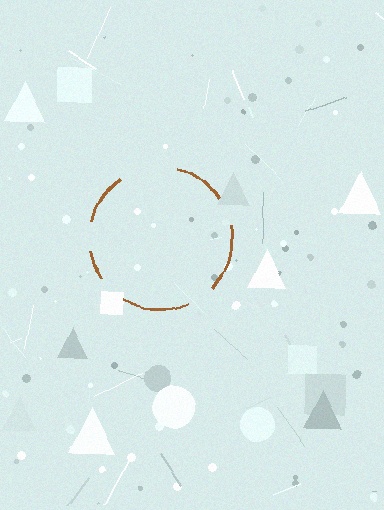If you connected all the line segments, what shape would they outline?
They would outline a circle.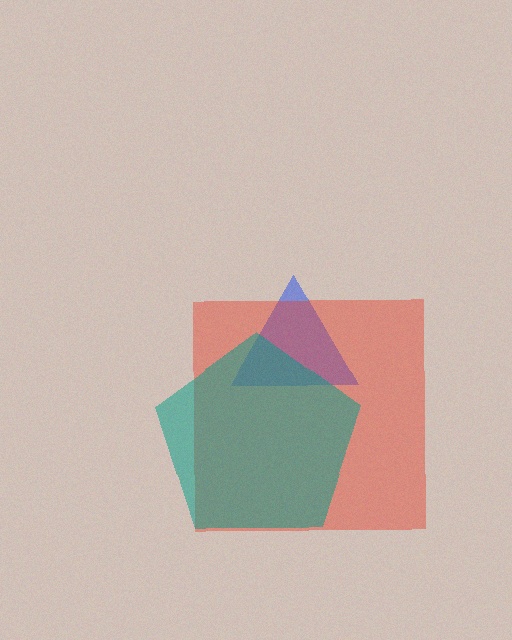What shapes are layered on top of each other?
The layered shapes are: a blue triangle, a red square, a teal pentagon.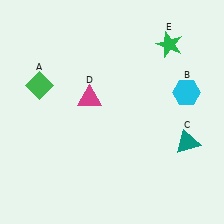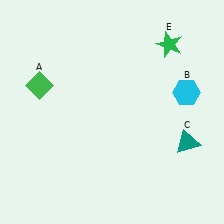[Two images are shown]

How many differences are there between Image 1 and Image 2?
There is 1 difference between the two images.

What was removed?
The magenta triangle (D) was removed in Image 2.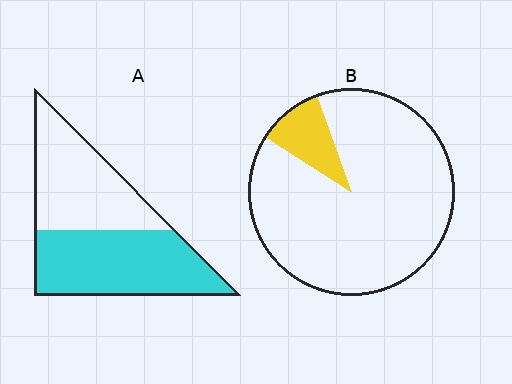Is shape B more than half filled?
No.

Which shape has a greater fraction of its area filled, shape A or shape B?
Shape A.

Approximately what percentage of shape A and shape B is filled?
A is approximately 55% and B is approximately 10%.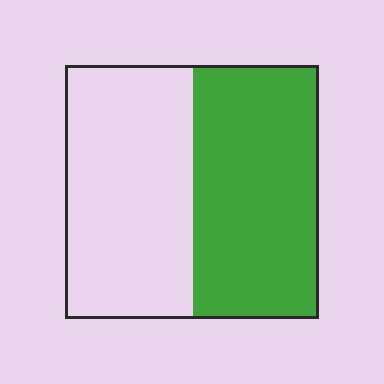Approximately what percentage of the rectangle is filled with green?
Approximately 50%.